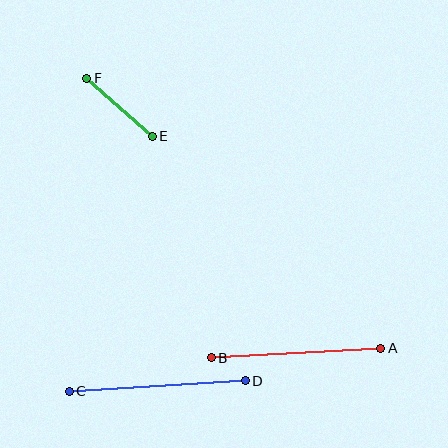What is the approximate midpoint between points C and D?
The midpoint is at approximately (157, 386) pixels.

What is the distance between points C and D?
The distance is approximately 176 pixels.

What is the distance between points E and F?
The distance is approximately 88 pixels.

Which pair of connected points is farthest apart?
Points C and D are farthest apart.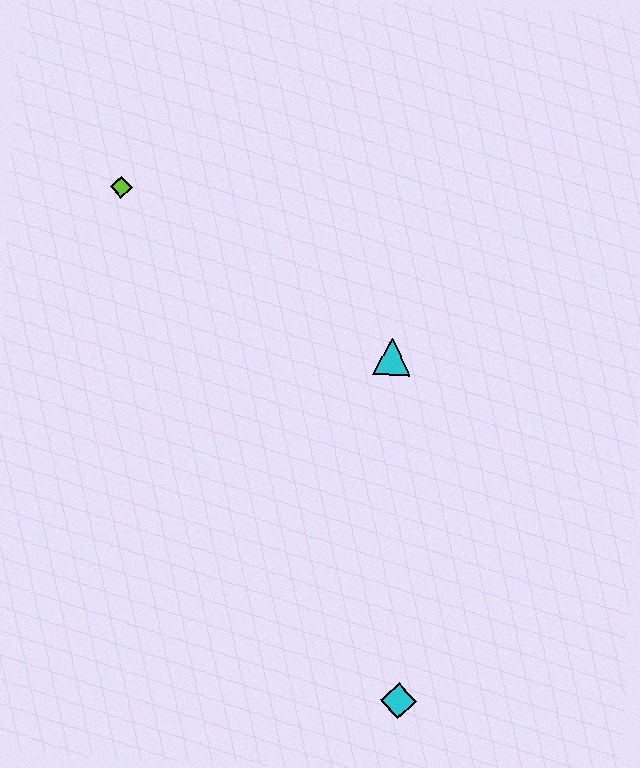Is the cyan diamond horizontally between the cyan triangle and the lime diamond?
No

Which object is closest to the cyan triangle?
The lime diamond is closest to the cyan triangle.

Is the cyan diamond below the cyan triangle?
Yes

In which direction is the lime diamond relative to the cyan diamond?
The lime diamond is above the cyan diamond.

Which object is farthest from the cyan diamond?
The lime diamond is farthest from the cyan diamond.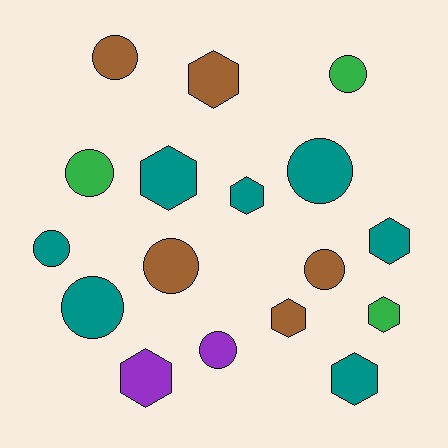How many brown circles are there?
There are 3 brown circles.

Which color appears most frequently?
Teal, with 7 objects.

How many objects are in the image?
There are 17 objects.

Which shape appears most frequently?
Circle, with 9 objects.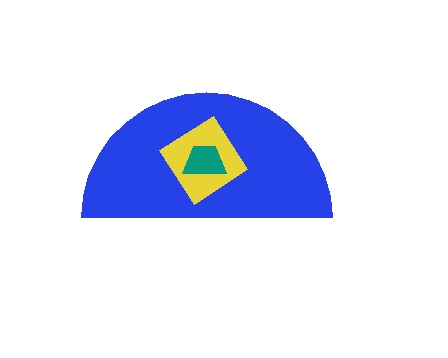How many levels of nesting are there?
3.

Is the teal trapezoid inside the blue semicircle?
Yes.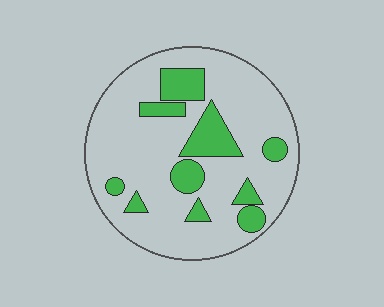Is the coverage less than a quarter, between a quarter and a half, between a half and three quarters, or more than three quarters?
Less than a quarter.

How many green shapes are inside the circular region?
10.